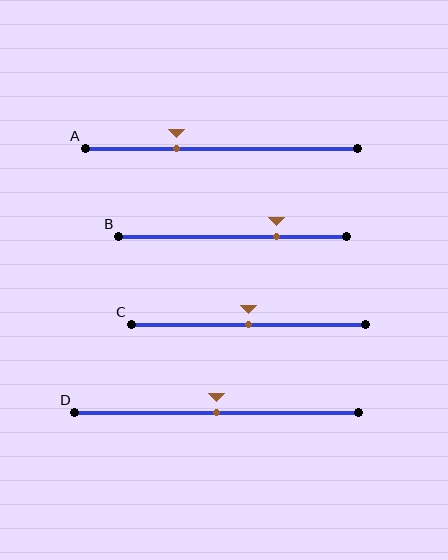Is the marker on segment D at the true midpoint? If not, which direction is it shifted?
Yes, the marker on segment D is at the true midpoint.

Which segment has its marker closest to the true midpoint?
Segment C has its marker closest to the true midpoint.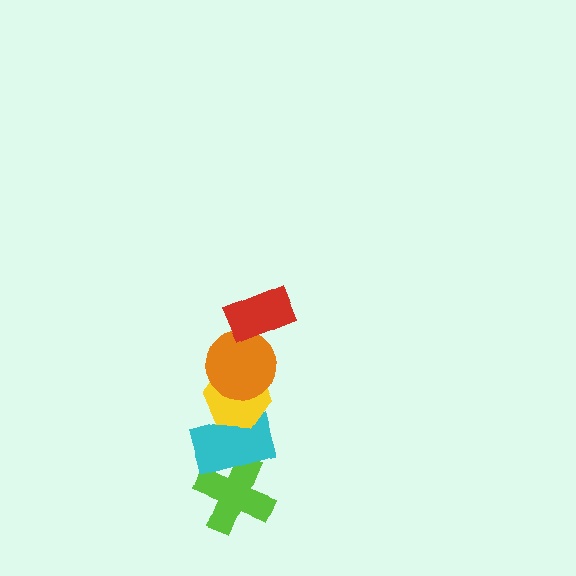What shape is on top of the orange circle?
The red rectangle is on top of the orange circle.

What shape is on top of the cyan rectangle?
The yellow hexagon is on top of the cyan rectangle.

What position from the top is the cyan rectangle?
The cyan rectangle is 4th from the top.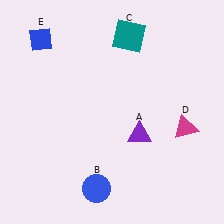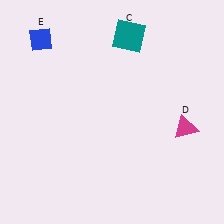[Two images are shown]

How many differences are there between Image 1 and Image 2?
There are 2 differences between the two images.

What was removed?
The purple triangle (A), the blue circle (B) were removed in Image 2.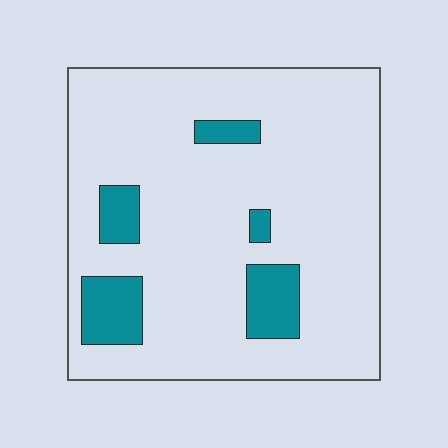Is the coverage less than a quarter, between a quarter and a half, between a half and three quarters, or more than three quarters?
Less than a quarter.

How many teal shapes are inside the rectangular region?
5.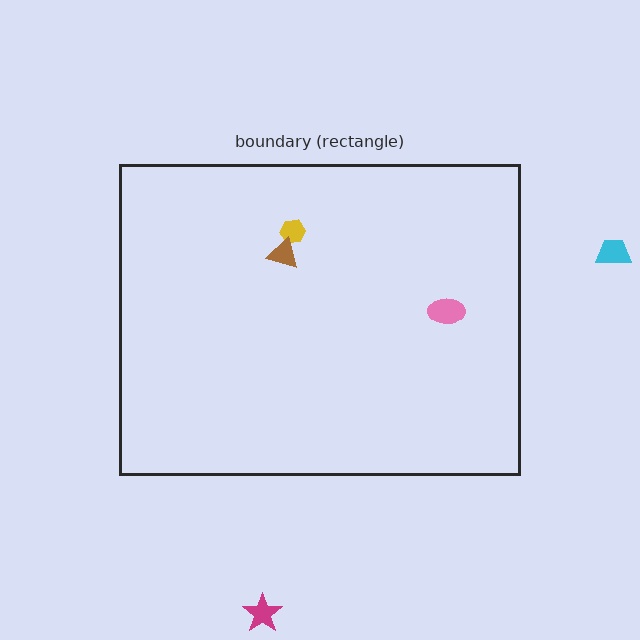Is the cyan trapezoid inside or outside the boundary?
Outside.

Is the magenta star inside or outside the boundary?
Outside.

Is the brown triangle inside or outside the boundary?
Inside.